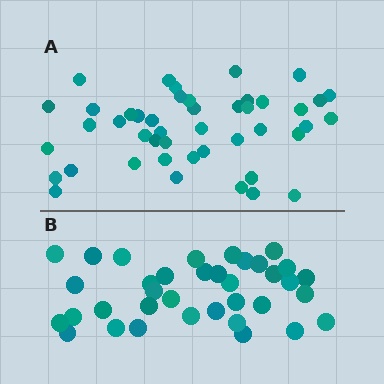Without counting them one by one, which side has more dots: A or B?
Region A (the top region) has more dots.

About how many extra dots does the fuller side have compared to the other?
Region A has roughly 8 or so more dots than region B.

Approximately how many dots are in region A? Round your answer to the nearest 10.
About 40 dots. (The exact count is 45, which rounds to 40.)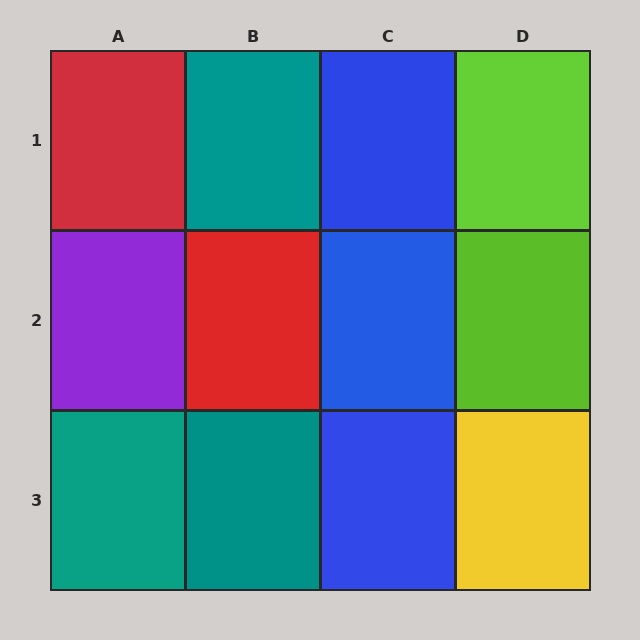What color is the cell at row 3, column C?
Blue.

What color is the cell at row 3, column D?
Yellow.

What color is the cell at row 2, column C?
Blue.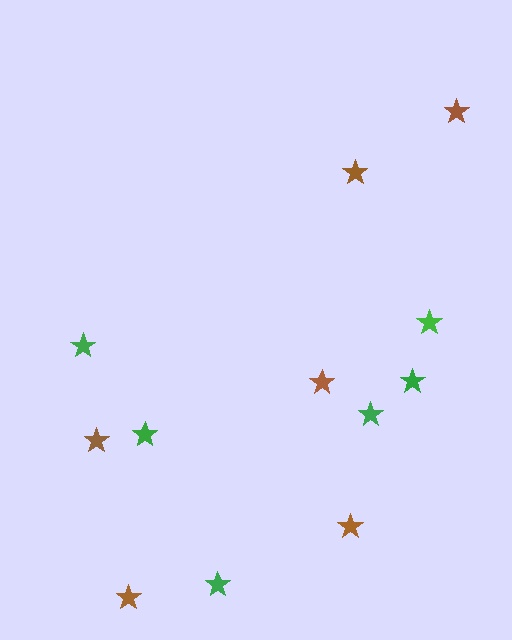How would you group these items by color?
There are 2 groups: one group of green stars (6) and one group of brown stars (6).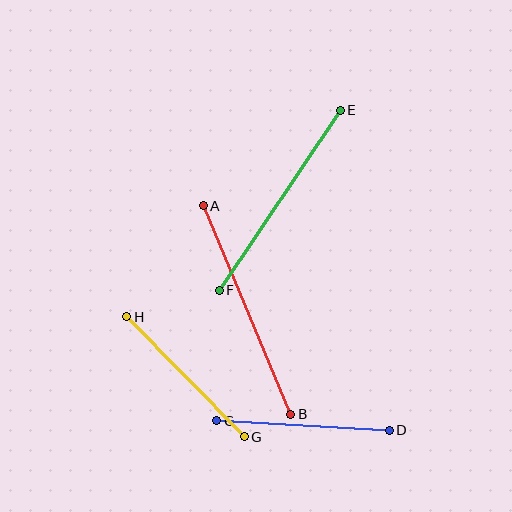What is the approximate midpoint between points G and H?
The midpoint is at approximately (186, 377) pixels.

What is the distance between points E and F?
The distance is approximately 217 pixels.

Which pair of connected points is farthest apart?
Points A and B are farthest apart.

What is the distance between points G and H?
The distance is approximately 168 pixels.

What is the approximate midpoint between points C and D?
The midpoint is at approximately (303, 425) pixels.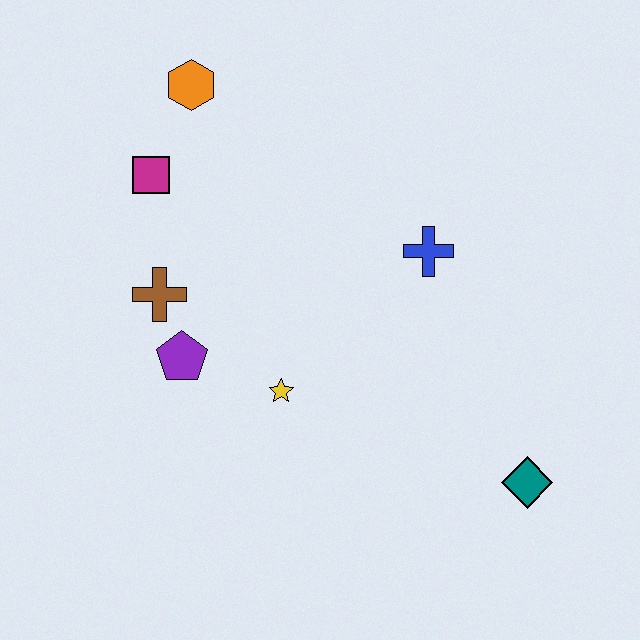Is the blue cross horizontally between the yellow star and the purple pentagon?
No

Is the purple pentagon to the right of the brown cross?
Yes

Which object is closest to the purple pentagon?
The brown cross is closest to the purple pentagon.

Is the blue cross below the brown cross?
No